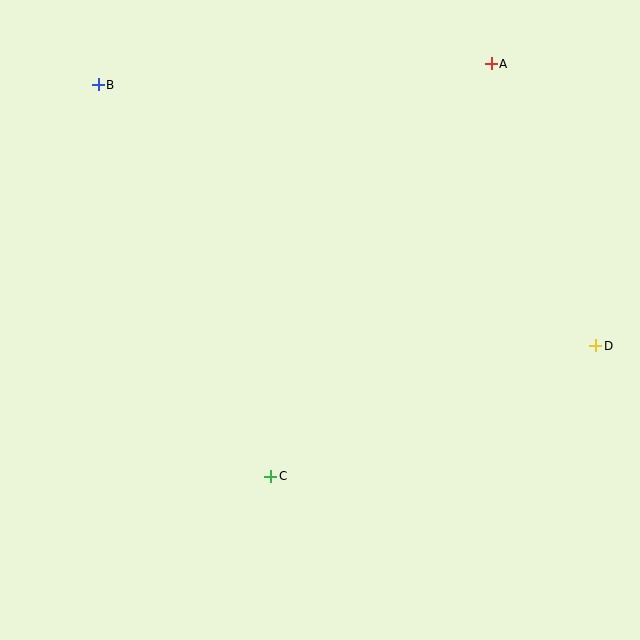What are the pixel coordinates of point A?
Point A is at (491, 64).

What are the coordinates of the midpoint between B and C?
The midpoint between B and C is at (184, 281).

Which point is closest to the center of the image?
Point C at (271, 476) is closest to the center.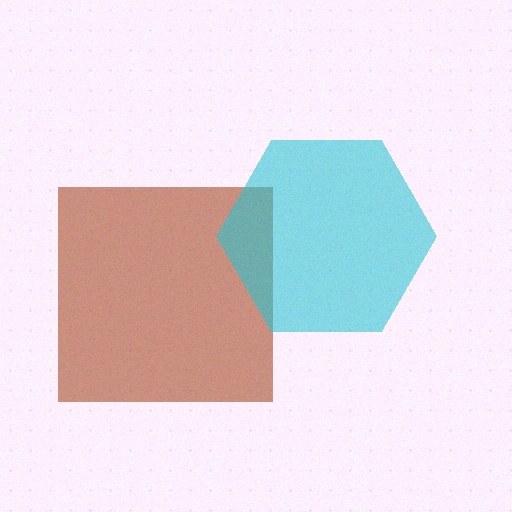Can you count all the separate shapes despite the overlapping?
Yes, there are 2 separate shapes.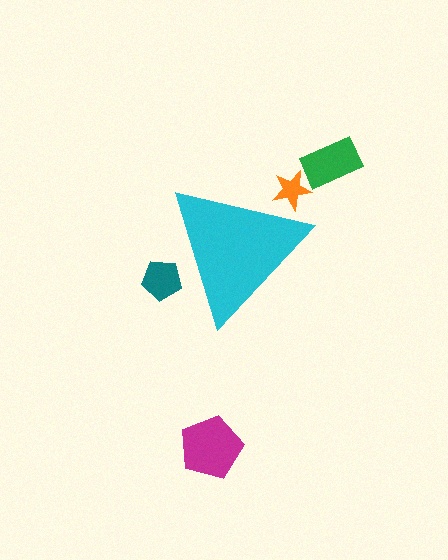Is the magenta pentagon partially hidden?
No, the magenta pentagon is fully visible.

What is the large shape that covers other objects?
A cyan triangle.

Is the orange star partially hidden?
Yes, the orange star is partially hidden behind the cyan triangle.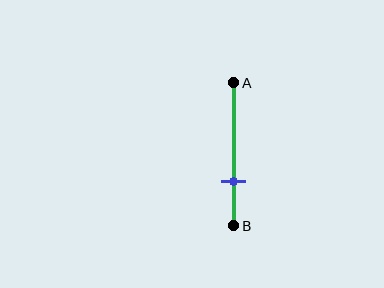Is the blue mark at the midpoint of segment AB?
No, the mark is at about 70% from A, not at the 50% midpoint.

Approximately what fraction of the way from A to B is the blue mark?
The blue mark is approximately 70% of the way from A to B.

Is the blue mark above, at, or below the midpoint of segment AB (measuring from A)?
The blue mark is below the midpoint of segment AB.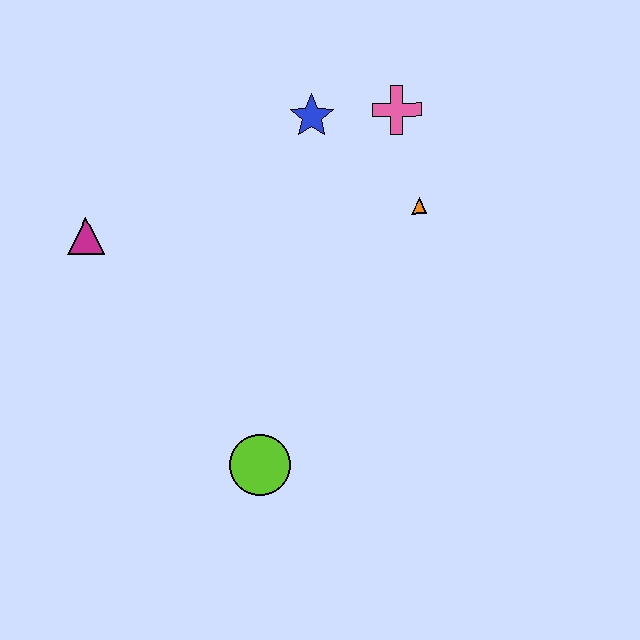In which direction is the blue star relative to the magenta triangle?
The blue star is to the right of the magenta triangle.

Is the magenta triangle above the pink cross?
No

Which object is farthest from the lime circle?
The pink cross is farthest from the lime circle.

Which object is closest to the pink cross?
The blue star is closest to the pink cross.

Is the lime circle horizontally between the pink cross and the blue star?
No